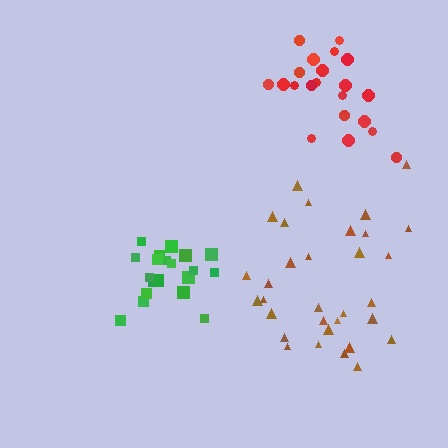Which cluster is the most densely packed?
Green.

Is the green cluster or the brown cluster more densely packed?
Green.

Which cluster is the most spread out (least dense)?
Brown.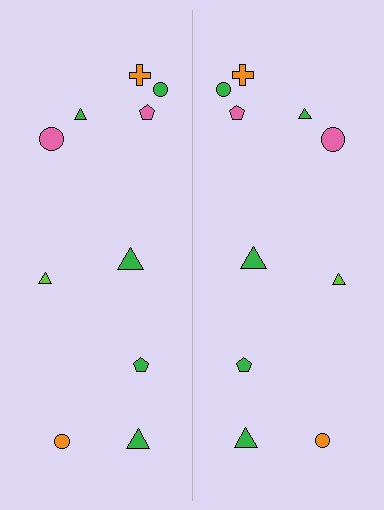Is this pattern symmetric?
Yes, this pattern has bilateral (reflection) symmetry.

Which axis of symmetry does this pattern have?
The pattern has a vertical axis of symmetry running through the center of the image.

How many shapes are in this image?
There are 20 shapes in this image.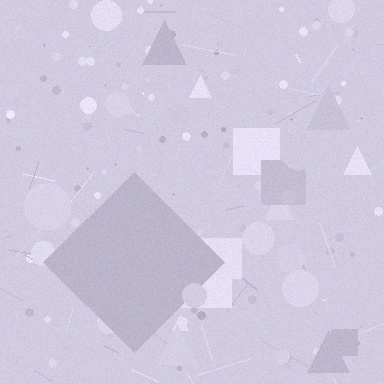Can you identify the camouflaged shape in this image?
The camouflaged shape is a diamond.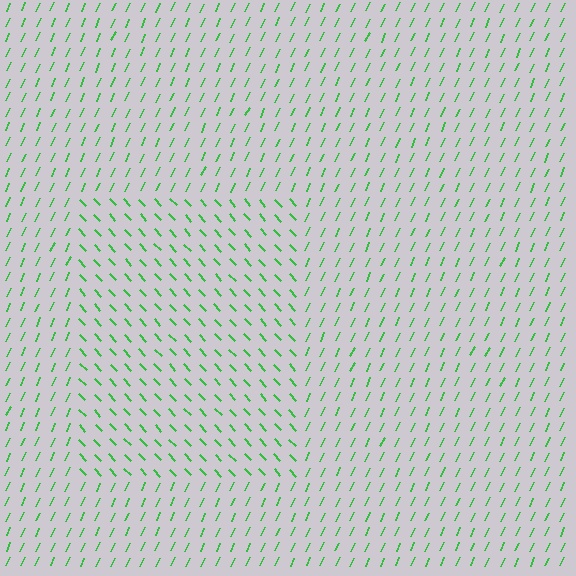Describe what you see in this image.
The image is filled with small green line segments. A rectangle region in the image has lines oriented differently from the surrounding lines, creating a visible texture boundary.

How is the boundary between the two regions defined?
The boundary is defined purely by a change in line orientation (approximately 68 degrees difference). All lines are the same color and thickness.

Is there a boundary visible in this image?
Yes, there is a texture boundary formed by a change in line orientation.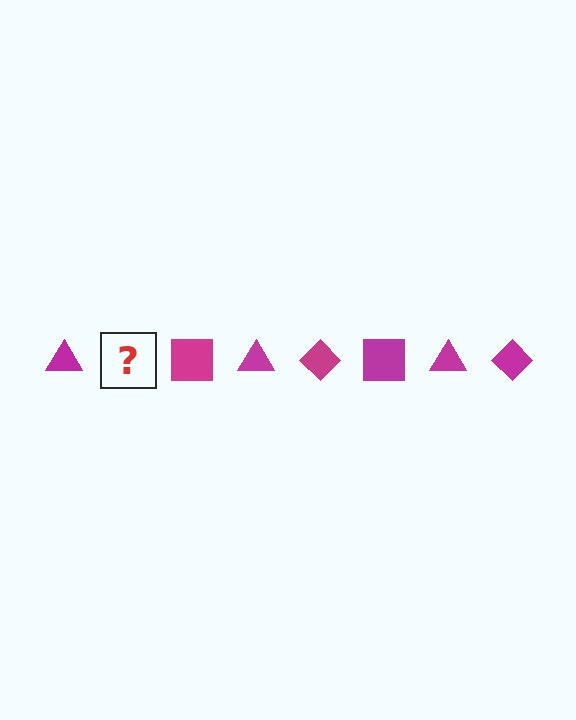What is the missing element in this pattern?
The missing element is a magenta diamond.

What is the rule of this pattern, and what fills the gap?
The rule is that the pattern cycles through triangle, diamond, square shapes in magenta. The gap should be filled with a magenta diamond.